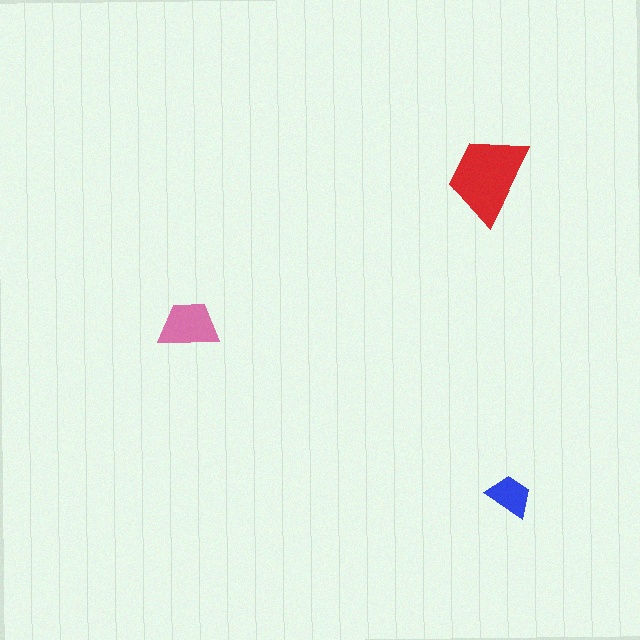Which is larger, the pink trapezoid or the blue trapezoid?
The pink one.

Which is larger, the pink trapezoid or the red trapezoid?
The red one.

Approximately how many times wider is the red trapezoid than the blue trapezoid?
About 2 times wider.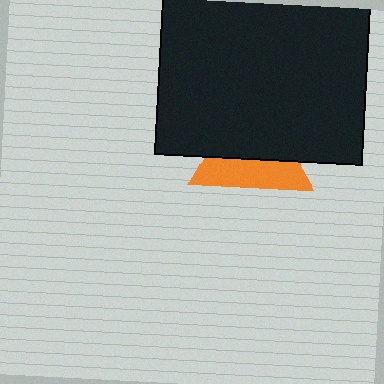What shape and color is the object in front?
The object in front is a black square.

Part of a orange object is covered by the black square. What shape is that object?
It is a triangle.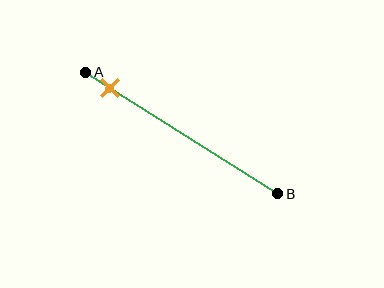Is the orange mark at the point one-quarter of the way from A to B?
No, the mark is at about 15% from A, not at the 25% one-quarter point.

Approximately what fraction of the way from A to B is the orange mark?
The orange mark is approximately 15% of the way from A to B.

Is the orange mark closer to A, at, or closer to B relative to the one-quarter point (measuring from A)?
The orange mark is closer to point A than the one-quarter point of segment AB.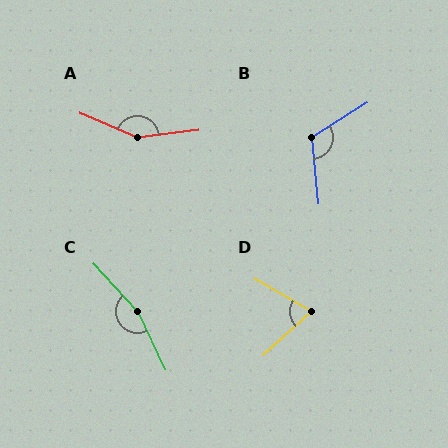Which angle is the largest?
C, at approximately 162 degrees.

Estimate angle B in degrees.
Approximately 116 degrees.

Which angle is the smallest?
D, at approximately 73 degrees.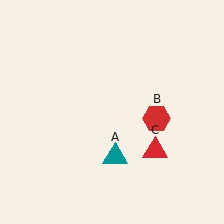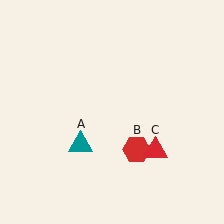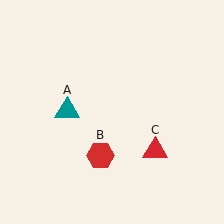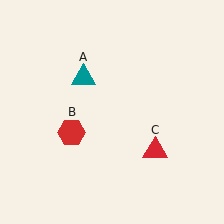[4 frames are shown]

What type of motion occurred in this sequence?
The teal triangle (object A), red hexagon (object B) rotated clockwise around the center of the scene.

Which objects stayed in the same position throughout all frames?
Red triangle (object C) remained stationary.